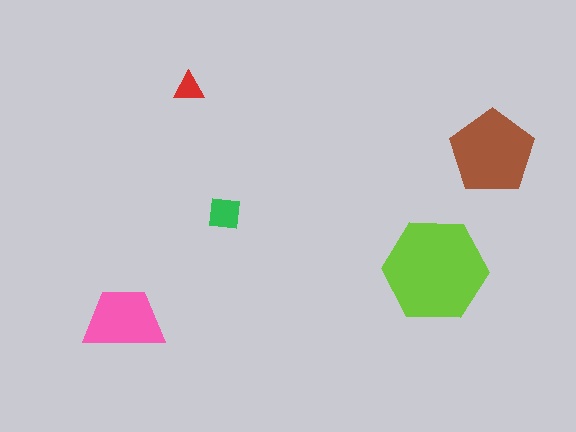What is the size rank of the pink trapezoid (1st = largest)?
3rd.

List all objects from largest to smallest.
The lime hexagon, the brown pentagon, the pink trapezoid, the green square, the red triangle.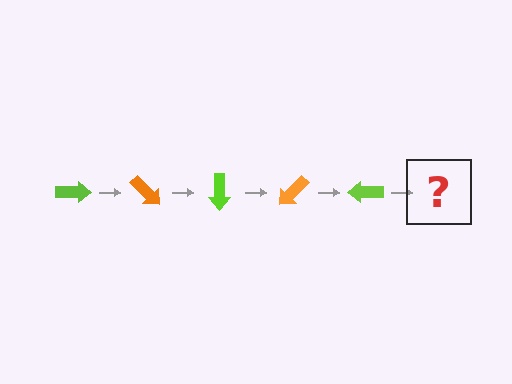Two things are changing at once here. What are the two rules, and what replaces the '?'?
The two rules are that it rotates 45 degrees each step and the color cycles through lime and orange. The '?' should be an orange arrow, rotated 225 degrees from the start.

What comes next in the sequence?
The next element should be an orange arrow, rotated 225 degrees from the start.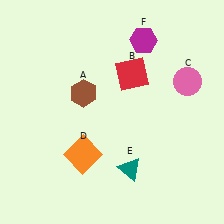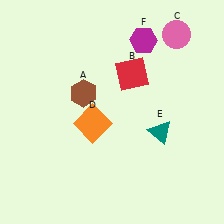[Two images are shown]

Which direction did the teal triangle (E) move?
The teal triangle (E) moved up.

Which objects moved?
The objects that moved are: the pink circle (C), the orange square (D), the teal triangle (E).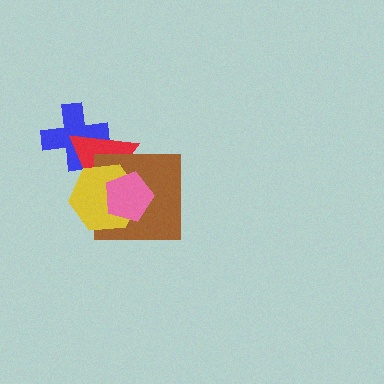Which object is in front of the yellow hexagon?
The pink pentagon is in front of the yellow hexagon.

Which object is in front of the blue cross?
The red triangle is in front of the blue cross.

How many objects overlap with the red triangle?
4 objects overlap with the red triangle.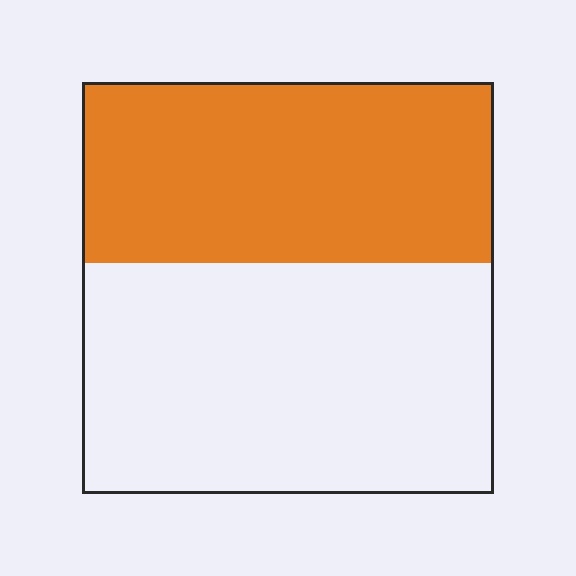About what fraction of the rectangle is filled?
About two fifths (2/5).